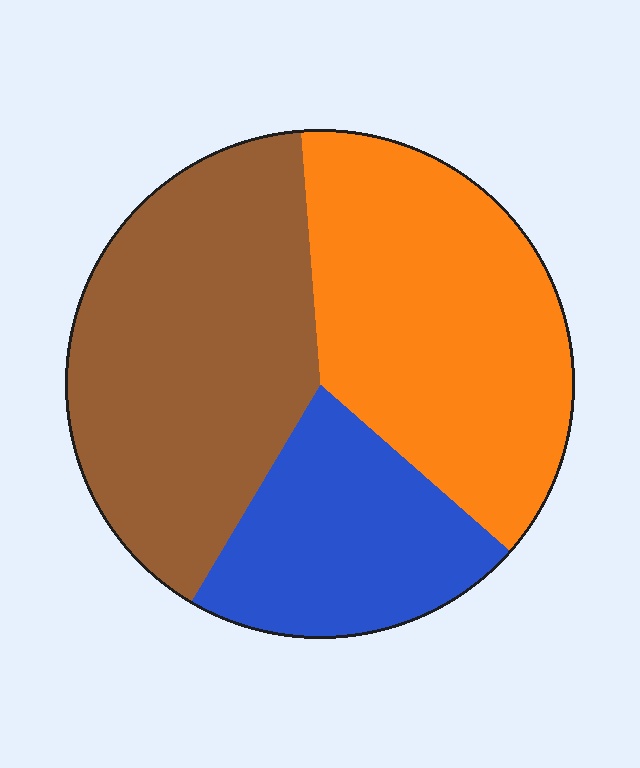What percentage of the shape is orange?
Orange covers around 40% of the shape.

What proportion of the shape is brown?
Brown covers 40% of the shape.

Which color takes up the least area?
Blue, at roughly 20%.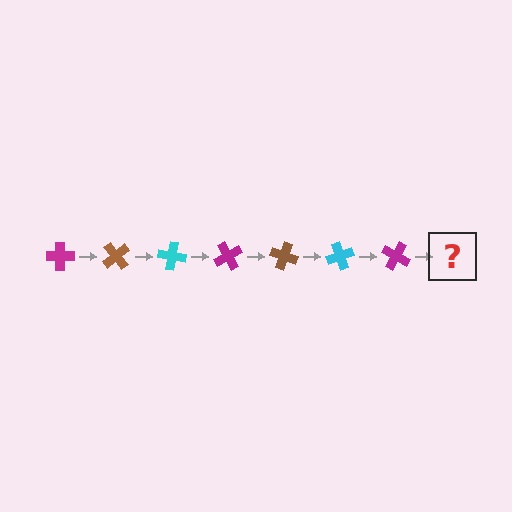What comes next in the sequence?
The next element should be a brown cross, rotated 350 degrees from the start.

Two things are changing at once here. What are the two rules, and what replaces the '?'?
The two rules are that it rotates 50 degrees each step and the color cycles through magenta, brown, and cyan. The '?' should be a brown cross, rotated 350 degrees from the start.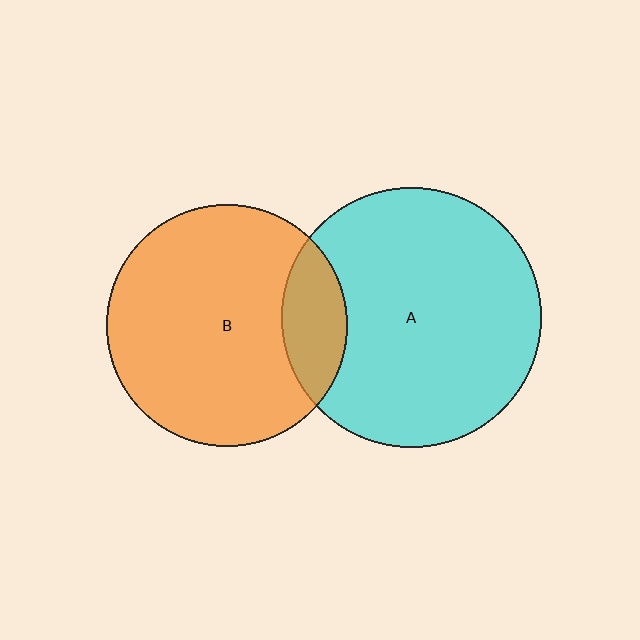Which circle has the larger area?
Circle A (cyan).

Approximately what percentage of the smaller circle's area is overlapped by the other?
Approximately 15%.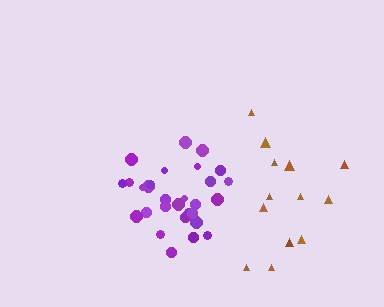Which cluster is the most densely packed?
Purple.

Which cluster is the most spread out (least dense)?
Brown.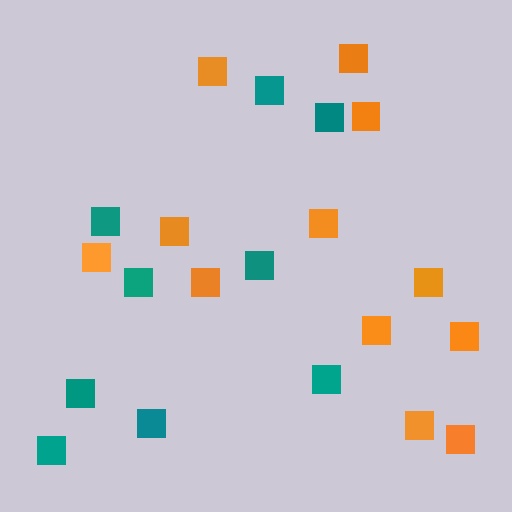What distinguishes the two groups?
There are 2 groups: one group of orange squares (12) and one group of teal squares (9).